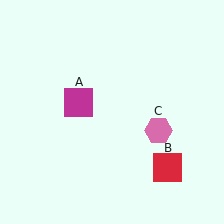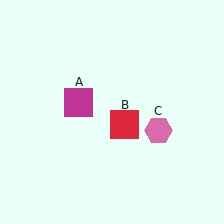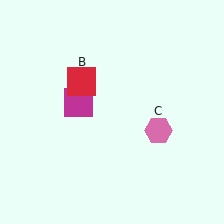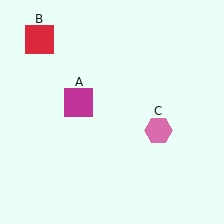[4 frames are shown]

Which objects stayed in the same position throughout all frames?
Magenta square (object A) and pink hexagon (object C) remained stationary.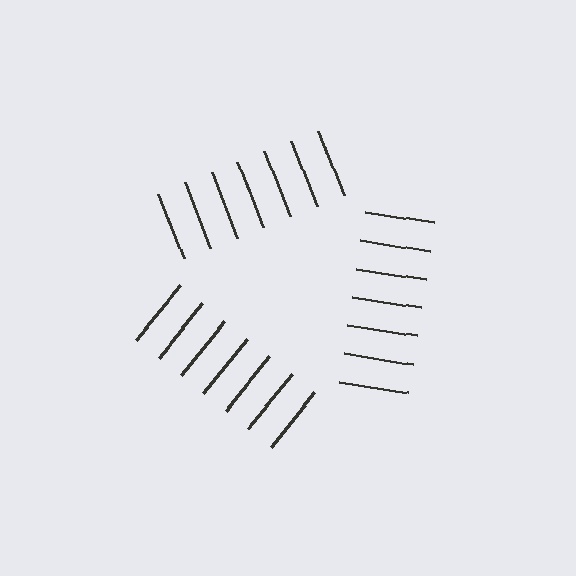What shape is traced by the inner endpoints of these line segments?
An illusory triangle — the line segments terminate on its edges but no continuous stroke is drawn.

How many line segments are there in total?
21 — 7 along each of the 3 edges.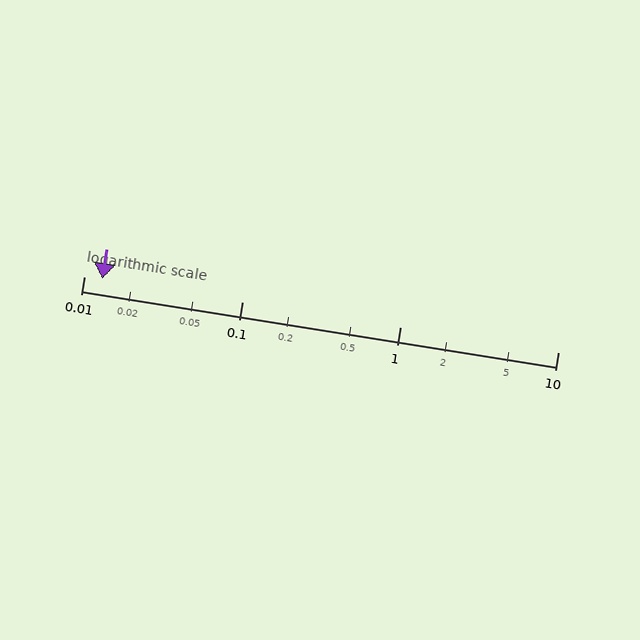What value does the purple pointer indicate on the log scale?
The pointer indicates approximately 0.013.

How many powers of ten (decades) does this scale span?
The scale spans 3 decades, from 0.01 to 10.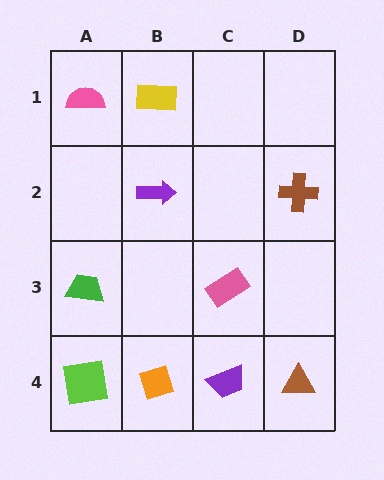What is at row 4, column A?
A lime square.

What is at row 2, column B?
A purple arrow.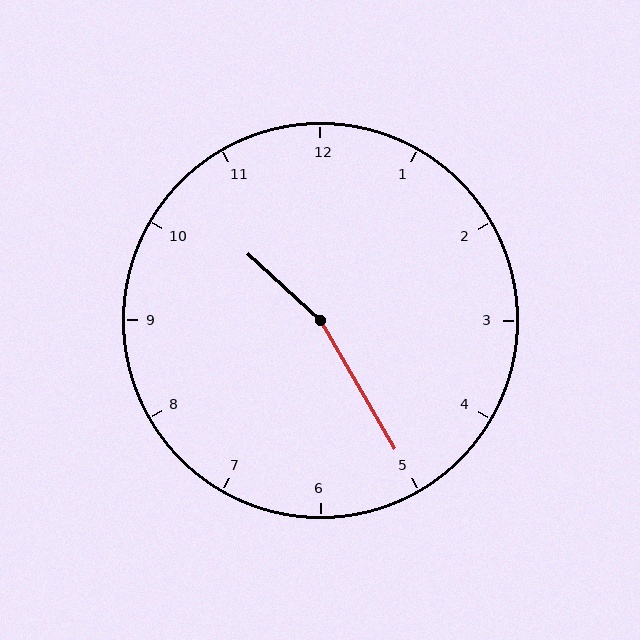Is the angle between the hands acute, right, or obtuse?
It is obtuse.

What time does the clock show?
10:25.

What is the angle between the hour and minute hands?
Approximately 162 degrees.